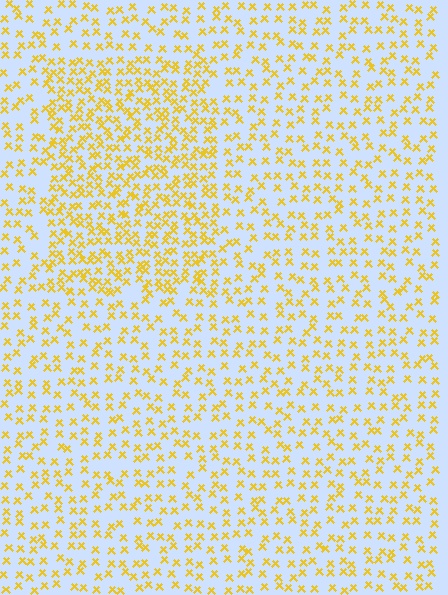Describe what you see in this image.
The image contains small yellow elements arranged at two different densities. A rectangle-shaped region is visible where the elements are more densely packed than the surrounding area.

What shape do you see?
I see a rectangle.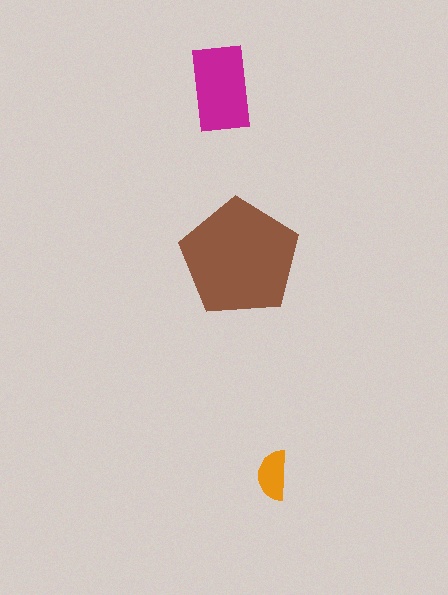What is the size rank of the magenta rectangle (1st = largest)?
2nd.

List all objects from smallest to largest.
The orange semicircle, the magenta rectangle, the brown pentagon.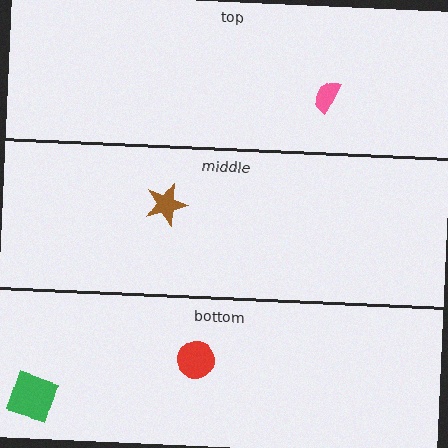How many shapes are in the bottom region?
2.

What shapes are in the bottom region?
The green square, the red circle.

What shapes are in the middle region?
The brown star.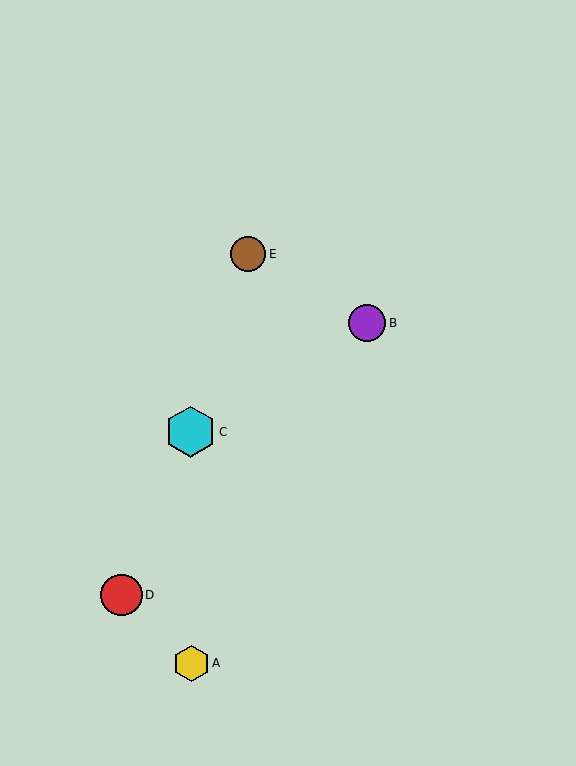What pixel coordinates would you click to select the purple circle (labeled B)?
Click at (367, 323) to select the purple circle B.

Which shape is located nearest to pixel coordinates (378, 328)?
The purple circle (labeled B) at (367, 323) is nearest to that location.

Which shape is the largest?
The cyan hexagon (labeled C) is the largest.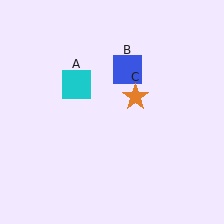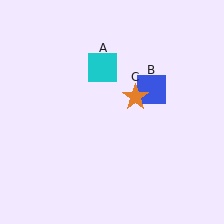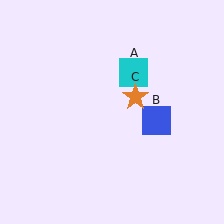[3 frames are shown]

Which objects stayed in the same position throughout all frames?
Orange star (object C) remained stationary.